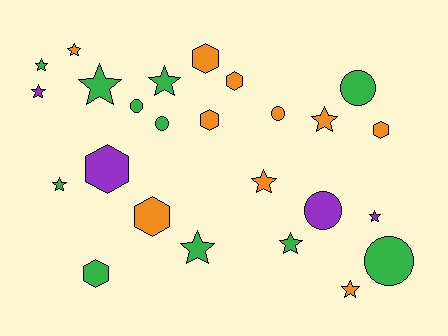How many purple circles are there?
There is 1 purple circle.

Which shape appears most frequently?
Star, with 12 objects.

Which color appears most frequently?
Green, with 11 objects.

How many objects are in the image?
There are 25 objects.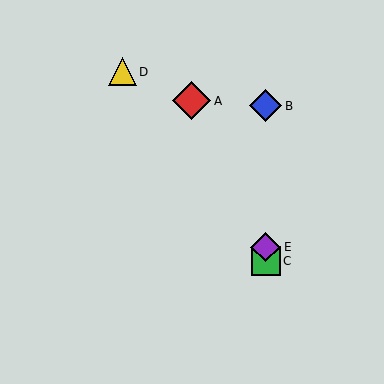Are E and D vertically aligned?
No, E is at x≈266 and D is at x≈122.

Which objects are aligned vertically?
Objects B, C, E are aligned vertically.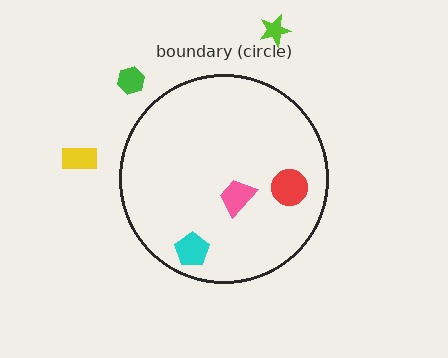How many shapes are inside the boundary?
3 inside, 3 outside.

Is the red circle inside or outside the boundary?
Inside.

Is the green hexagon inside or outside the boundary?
Outside.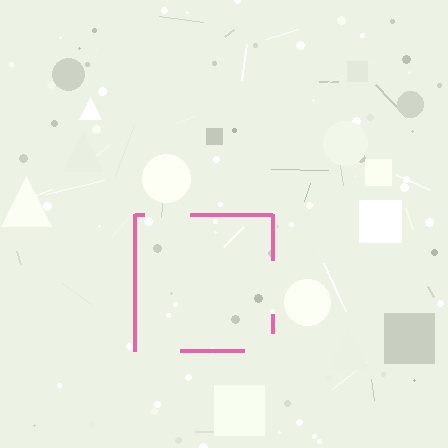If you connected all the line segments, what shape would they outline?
They would outline a square.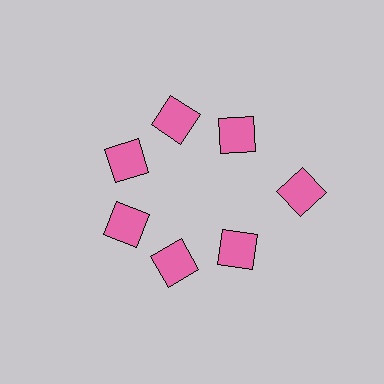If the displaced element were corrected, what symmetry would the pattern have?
It would have 7-fold rotational symmetry — the pattern would map onto itself every 51 degrees.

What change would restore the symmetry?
The symmetry would be restored by moving it inward, back onto the ring so that all 7 squares sit at equal angles and equal distance from the center.